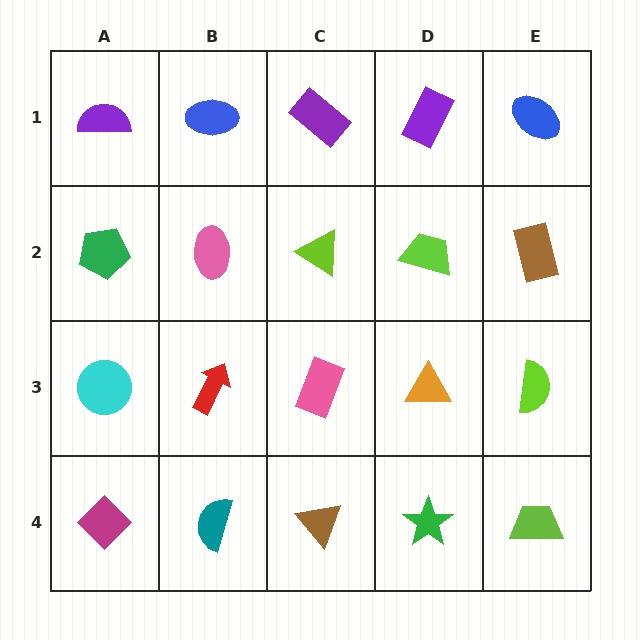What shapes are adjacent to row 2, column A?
A purple semicircle (row 1, column A), a cyan circle (row 3, column A), a pink ellipse (row 2, column B).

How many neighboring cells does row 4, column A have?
2.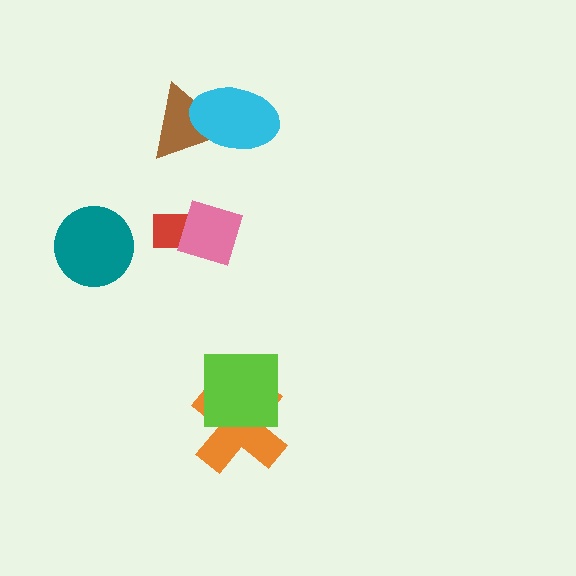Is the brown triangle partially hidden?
Yes, it is partially covered by another shape.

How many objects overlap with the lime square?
1 object overlaps with the lime square.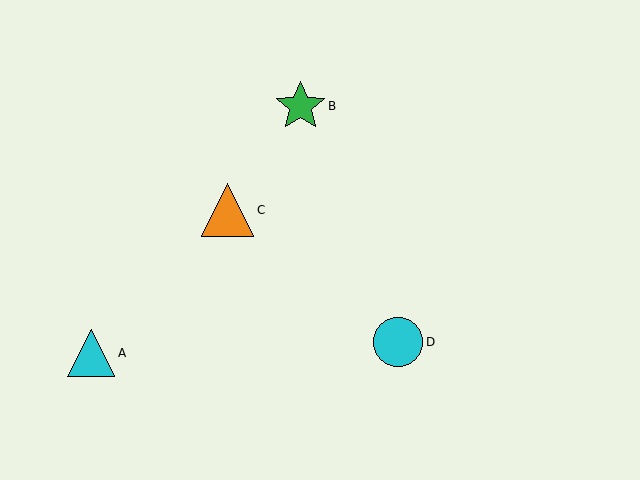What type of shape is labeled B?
Shape B is a green star.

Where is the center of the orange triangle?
The center of the orange triangle is at (228, 210).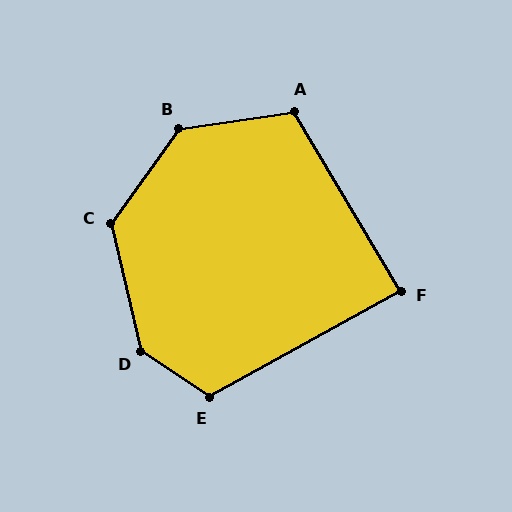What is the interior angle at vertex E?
Approximately 117 degrees (obtuse).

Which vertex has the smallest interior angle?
F, at approximately 88 degrees.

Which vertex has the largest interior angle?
D, at approximately 138 degrees.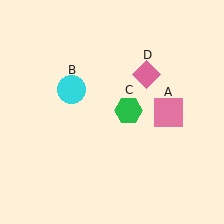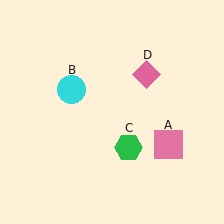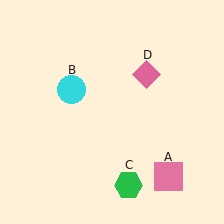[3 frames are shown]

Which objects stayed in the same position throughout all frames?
Cyan circle (object B) and pink diamond (object D) remained stationary.